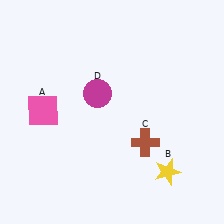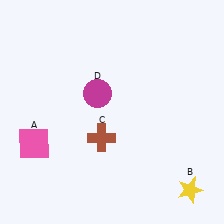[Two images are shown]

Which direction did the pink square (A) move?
The pink square (A) moved down.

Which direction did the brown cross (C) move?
The brown cross (C) moved left.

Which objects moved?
The objects that moved are: the pink square (A), the yellow star (B), the brown cross (C).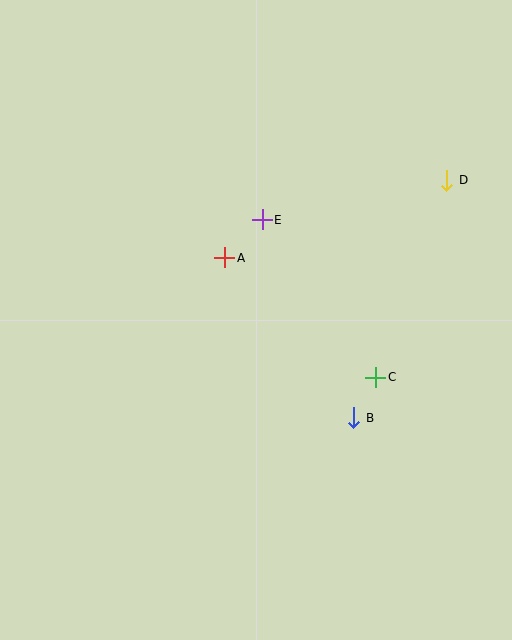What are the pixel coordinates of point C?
Point C is at (376, 377).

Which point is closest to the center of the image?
Point A at (225, 258) is closest to the center.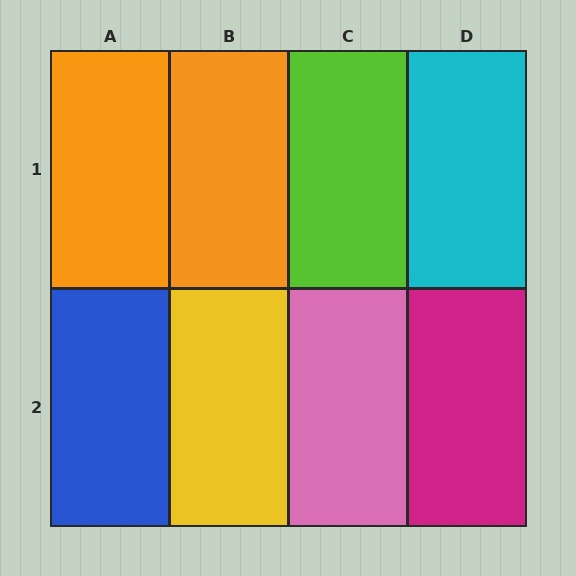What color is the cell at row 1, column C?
Lime.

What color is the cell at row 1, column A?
Orange.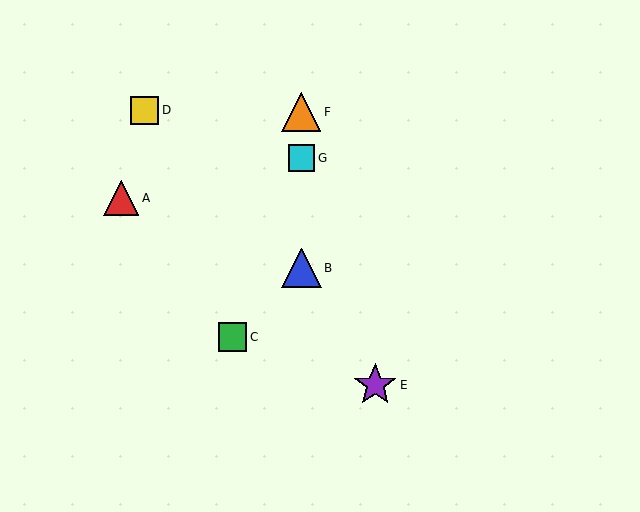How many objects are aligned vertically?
3 objects (B, F, G) are aligned vertically.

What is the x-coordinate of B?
Object B is at x≈301.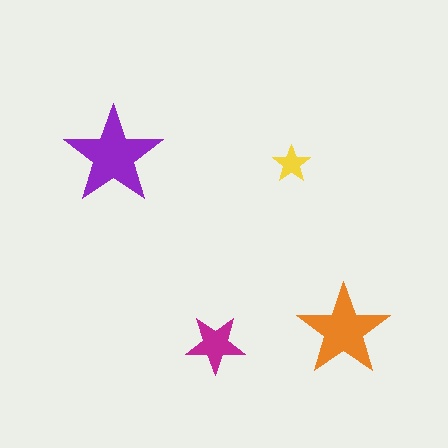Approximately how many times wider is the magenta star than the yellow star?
About 1.5 times wider.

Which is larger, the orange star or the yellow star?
The orange one.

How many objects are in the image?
There are 4 objects in the image.